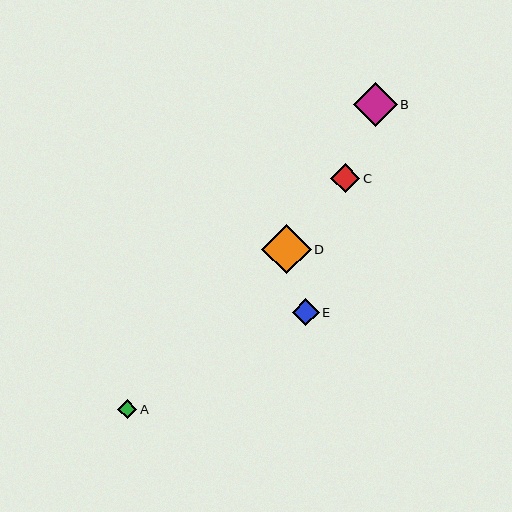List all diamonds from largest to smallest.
From largest to smallest: D, B, C, E, A.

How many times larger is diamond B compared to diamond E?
Diamond B is approximately 1.6 times the size of diamond E.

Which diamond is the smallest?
Diamond A is the smallest with a size of approximately 20 pixels.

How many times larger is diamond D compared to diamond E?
Diamond D is approximately 1.8 times the size of diamond E.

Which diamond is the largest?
Diamond D is the largest with a size of approximately 49 pixels.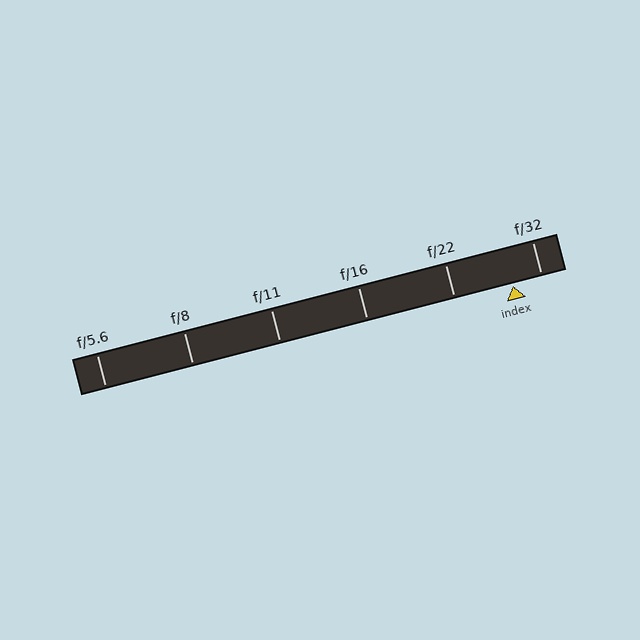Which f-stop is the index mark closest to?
The index mark is closest to f/32.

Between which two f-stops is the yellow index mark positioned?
The index mark is between f/22 and f/32.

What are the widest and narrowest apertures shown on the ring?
The widest aperture shown is f/5.6 and the narrowest is f/32.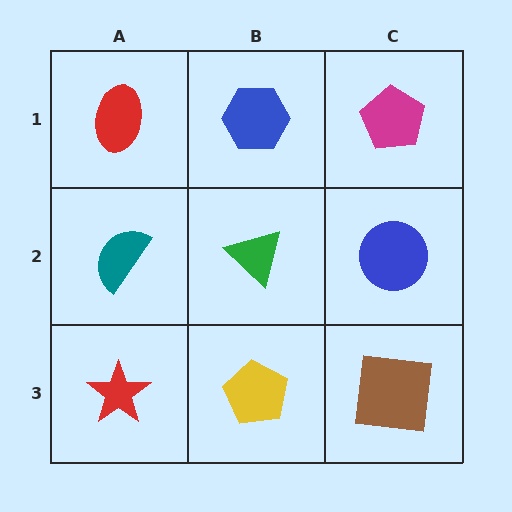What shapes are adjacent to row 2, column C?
A magenta pentagon (row 1, column C), a brown square (row 3, column C), a green triangle (row 2, column B).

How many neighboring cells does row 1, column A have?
2.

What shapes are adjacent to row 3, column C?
A blue circle (row 2, column C), a yellow pentagon (row 3, column B).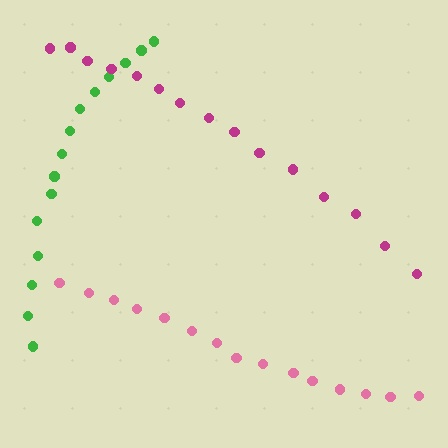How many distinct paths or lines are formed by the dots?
There are 3 distinct paths.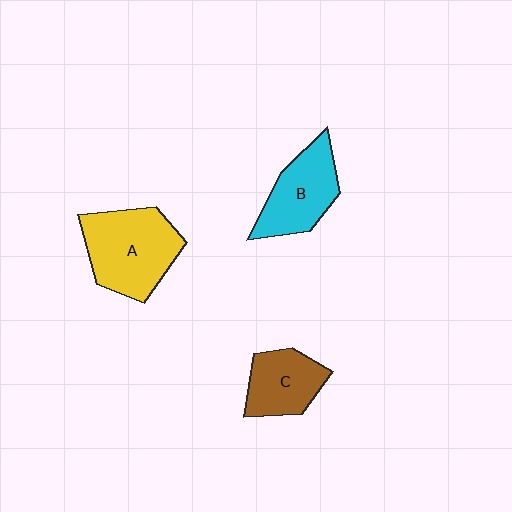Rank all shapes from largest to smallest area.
From largest to smallest: A (yellow), B (cyan), C (brown).